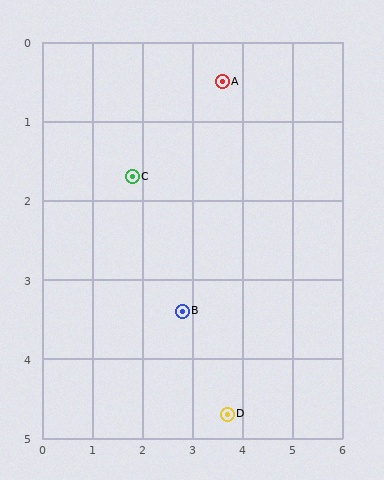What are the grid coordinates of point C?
Point C is at approximately (1.8, 1.7).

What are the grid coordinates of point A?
Point A is at approximately (3.6, 0.5).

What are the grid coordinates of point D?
Point D is at approximately (3.7, 4.7).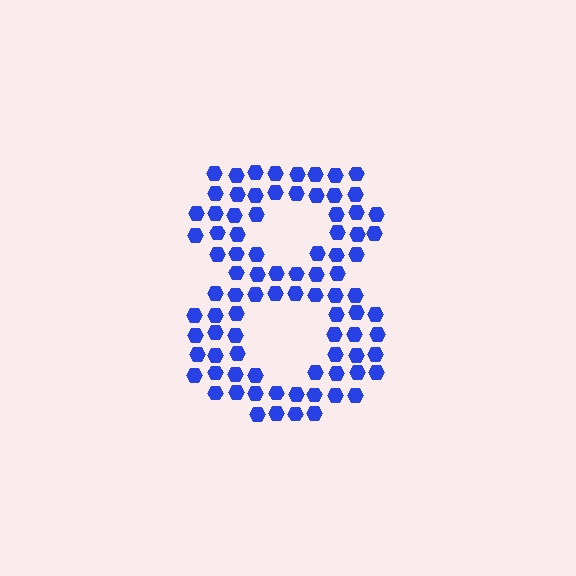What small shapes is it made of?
It is made of small hexagons.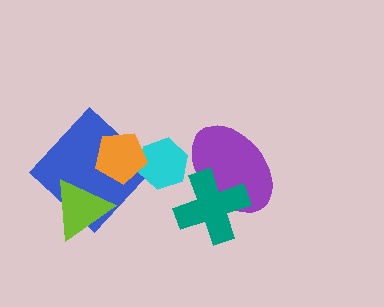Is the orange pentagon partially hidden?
No, no other shape covers it.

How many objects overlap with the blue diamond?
2 objects overlap with the blue diamond.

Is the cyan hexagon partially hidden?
Yes, it is partially covered by another shape.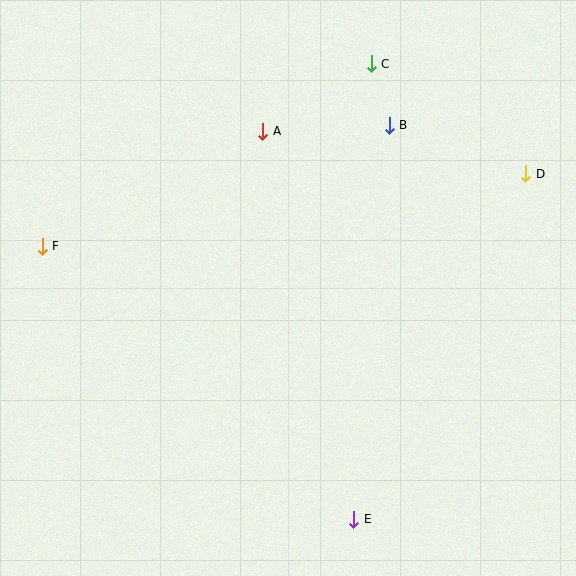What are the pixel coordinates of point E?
Point E is at (354, 519).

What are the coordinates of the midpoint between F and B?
The midpoint between F and B is at (216, 186).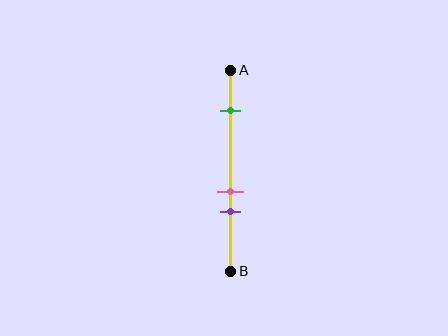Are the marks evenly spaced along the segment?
No, the marks are not evenly spaced.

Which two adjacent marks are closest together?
The pink and purple marks are the closest adjacent pair.